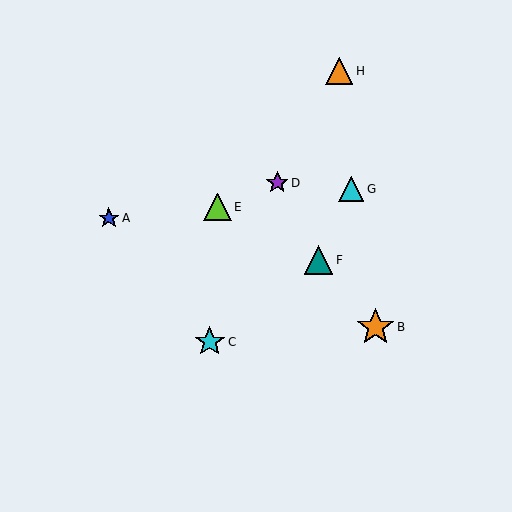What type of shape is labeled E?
Shape E is a lime triangle.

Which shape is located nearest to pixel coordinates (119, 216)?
The blue star (labeled A) at (109, 218) is nearest to that location.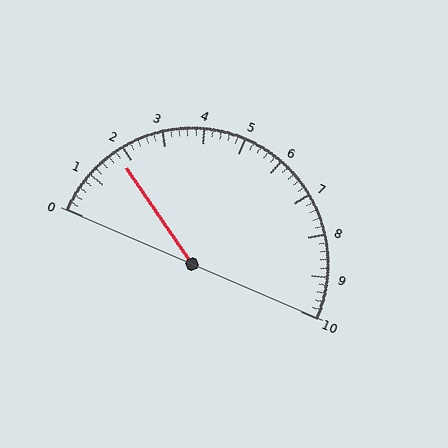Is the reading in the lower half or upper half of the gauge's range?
The reading is in the lower half of the range (0 to 10).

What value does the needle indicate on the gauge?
The needle indicates approximately 1.8.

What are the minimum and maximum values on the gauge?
The gauge ranges from 0 to 10.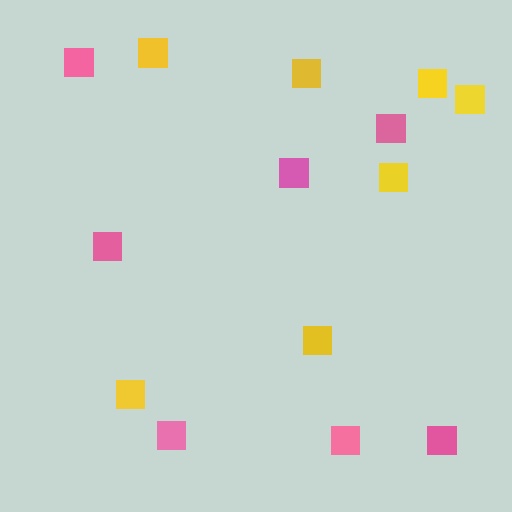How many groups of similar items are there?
There are 2 groups: one group of pink squares (7) and one group of yellow squares (7).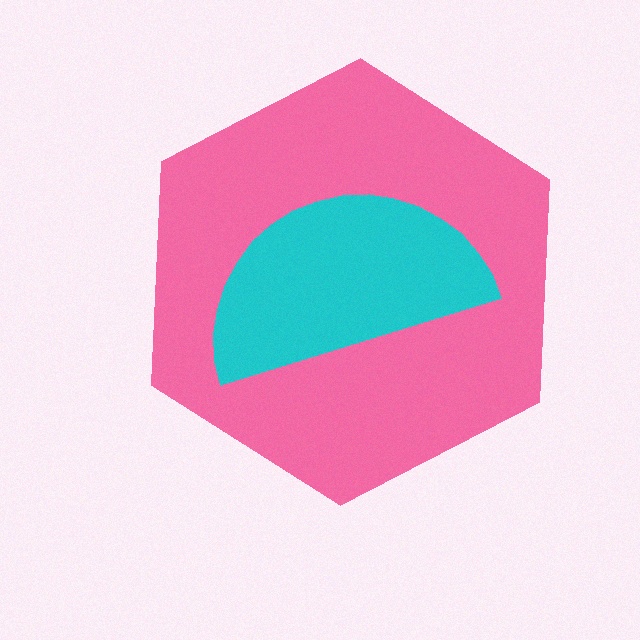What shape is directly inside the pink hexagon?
The cyan semicircle.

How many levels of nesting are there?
2.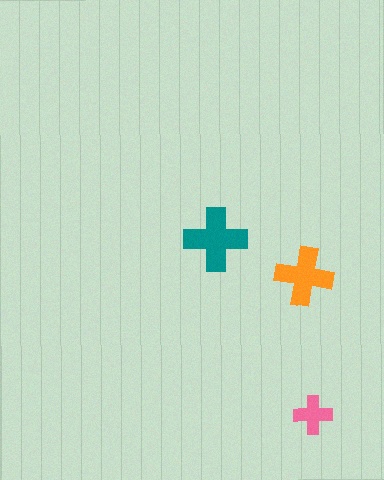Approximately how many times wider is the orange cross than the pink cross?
About 1.5 times wider.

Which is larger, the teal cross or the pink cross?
The teal one.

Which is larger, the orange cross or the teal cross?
The teal one.